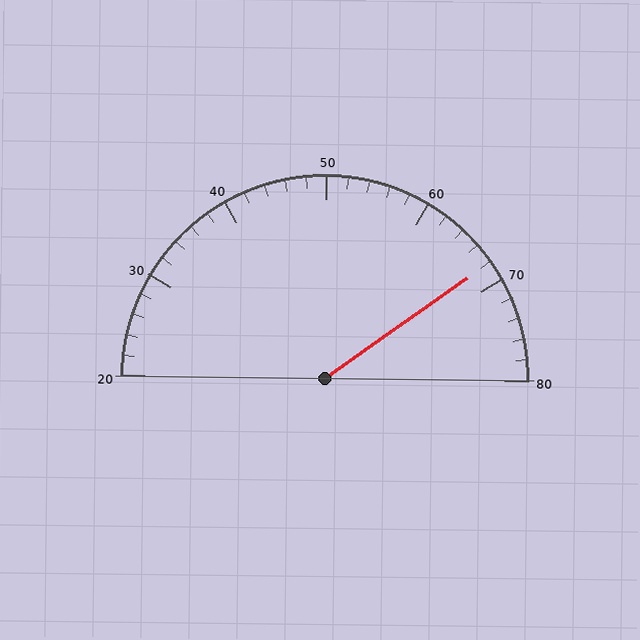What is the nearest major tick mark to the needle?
The nearest major tick mark is 70.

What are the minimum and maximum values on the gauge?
The gauge ranges from 20 to 80.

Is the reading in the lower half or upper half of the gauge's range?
The reading is in the upper half of the range (20 to 80).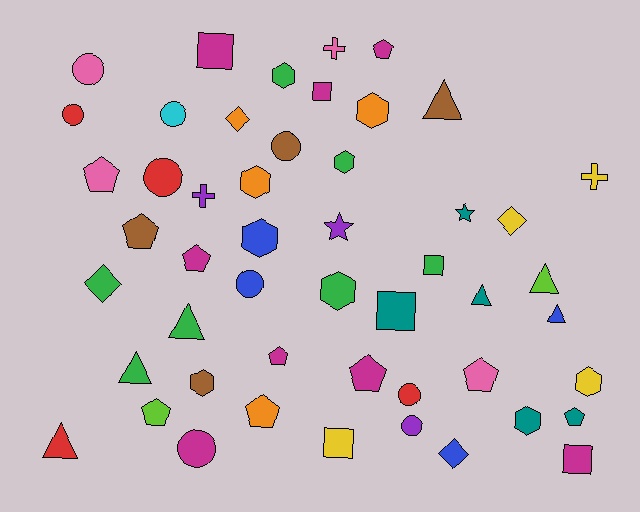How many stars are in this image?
There are 2 stars.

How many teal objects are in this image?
There are 5 teal objects.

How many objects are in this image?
There are 50 objects.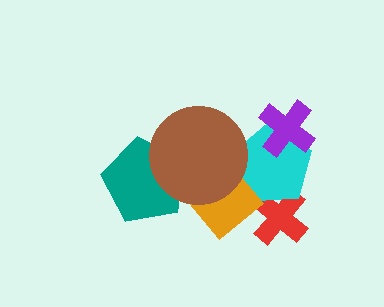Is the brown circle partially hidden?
No, no other shape covers it.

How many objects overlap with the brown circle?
3 objects overlap with the brown circle.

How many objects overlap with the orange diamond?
3 objects overlap with the orange diamond.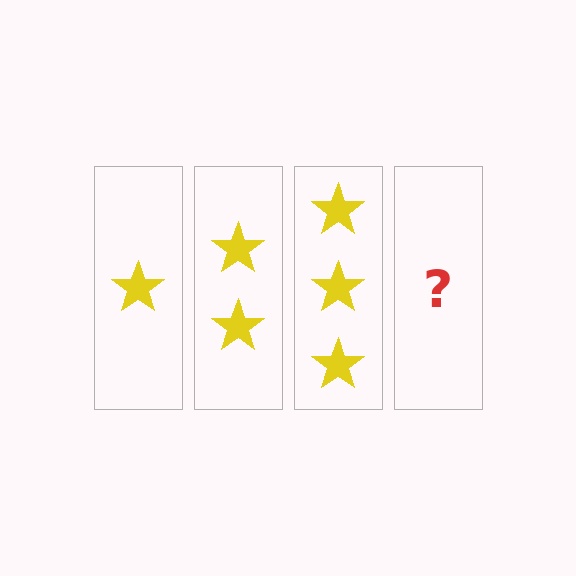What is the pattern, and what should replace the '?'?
The pattern is that each step adds one more star. The '?' should be 4 stars.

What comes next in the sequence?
The next element should be 4 stars.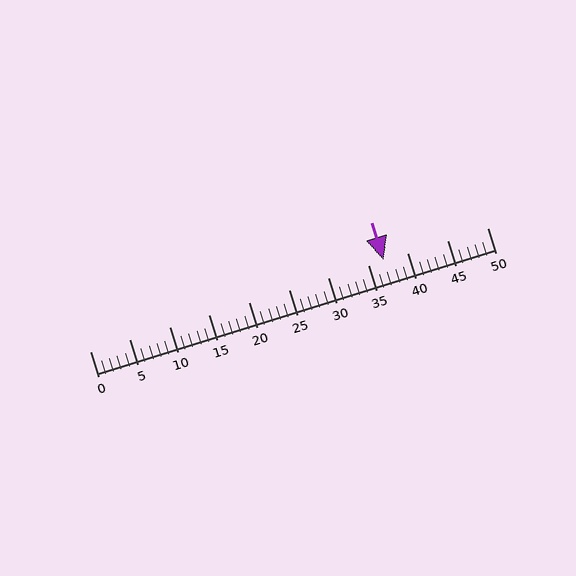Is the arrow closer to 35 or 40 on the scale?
The arrow is closer to 35.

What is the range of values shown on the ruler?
The ruler shows values from 0 to 50.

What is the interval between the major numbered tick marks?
The major tick marks are spaced 5 units apart.